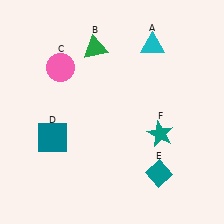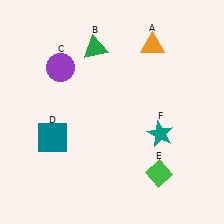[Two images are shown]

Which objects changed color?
A changed from cyan to orange. C changed from pink to purple. E changed from teal to green.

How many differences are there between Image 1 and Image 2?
There are 3 differences between the two images.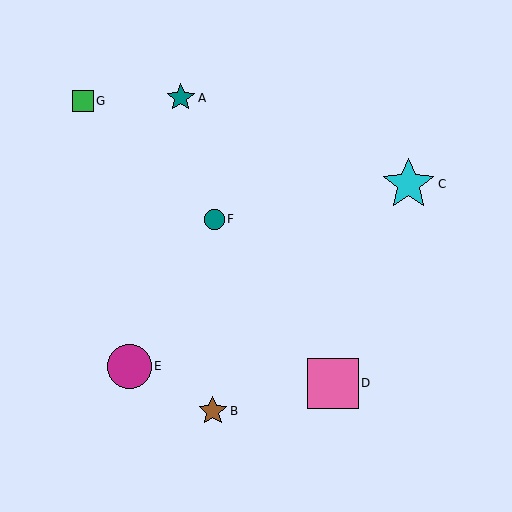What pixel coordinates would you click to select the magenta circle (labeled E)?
Click at (129, 366) to select the magenta circle E.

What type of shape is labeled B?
Shape B is a brown star.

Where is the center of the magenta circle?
The center of the magenta circle is at (129, 366).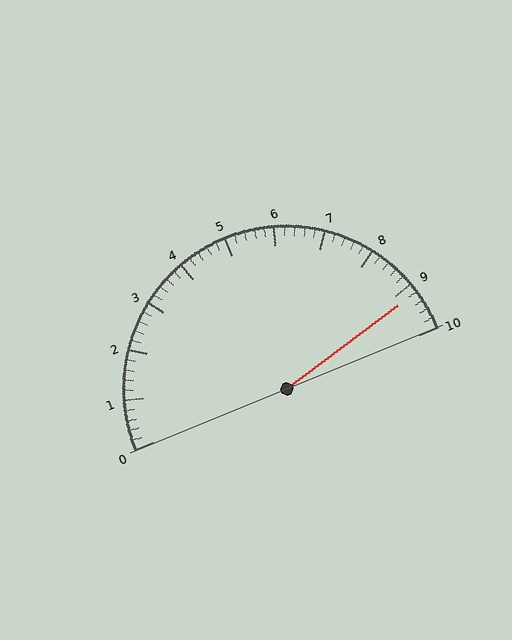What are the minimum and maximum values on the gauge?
The gauge ranges from 0 to 10.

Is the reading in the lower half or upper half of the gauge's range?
The reading is in the upper half of the range (0 to 10).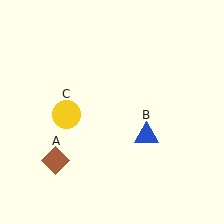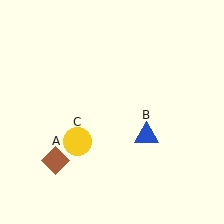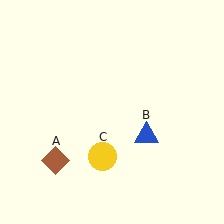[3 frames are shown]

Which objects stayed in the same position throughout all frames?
Brown diamond (object A) and blue triangle (object B) remained stationary.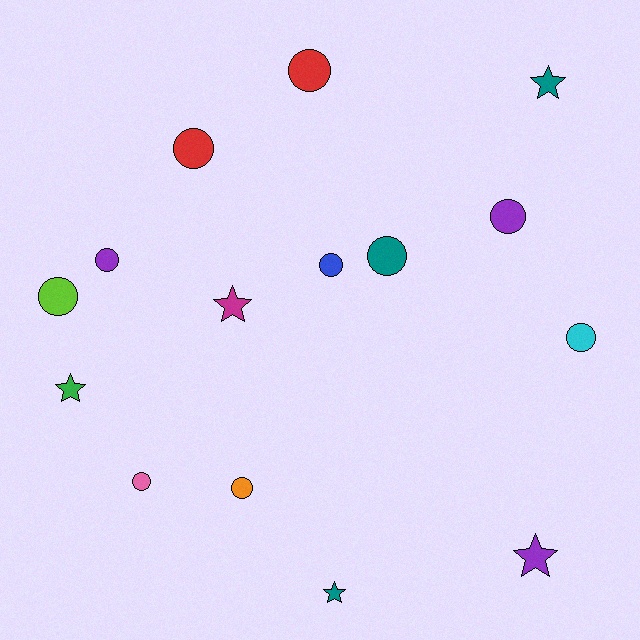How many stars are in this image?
There are 5 stars.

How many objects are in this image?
There are 15 objects.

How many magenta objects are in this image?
There is 1 magenta object.